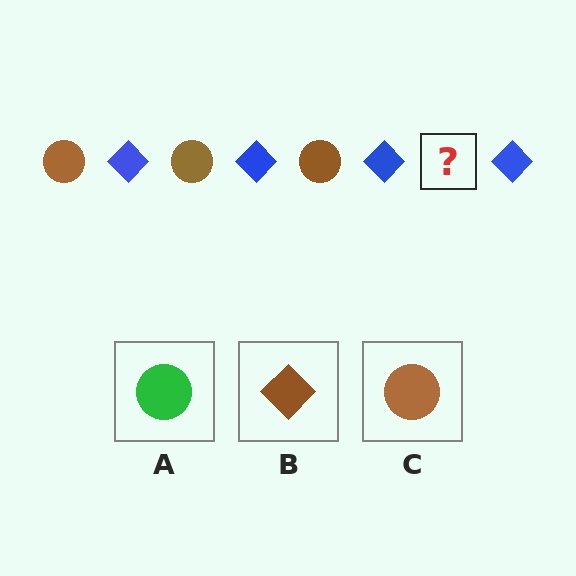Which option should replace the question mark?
Option C.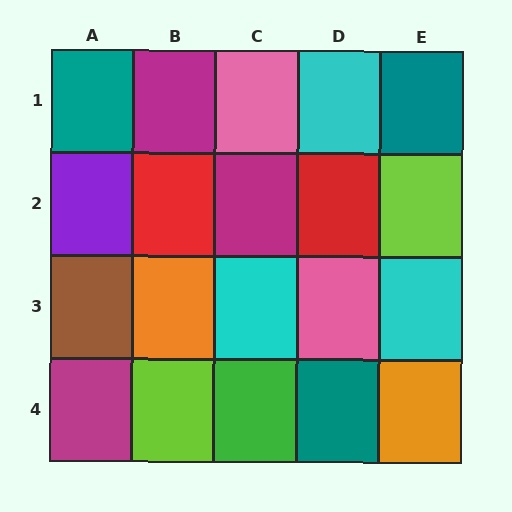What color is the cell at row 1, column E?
Teal.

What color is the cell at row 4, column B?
Lime.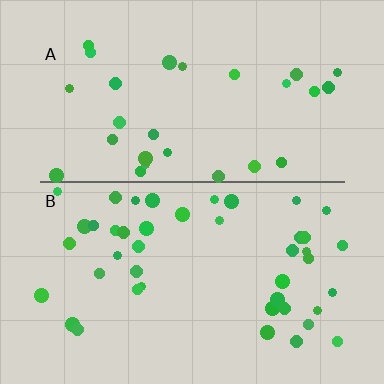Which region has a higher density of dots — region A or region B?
B (the bottom).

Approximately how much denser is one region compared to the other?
Approximately 1.6× — region B over region A.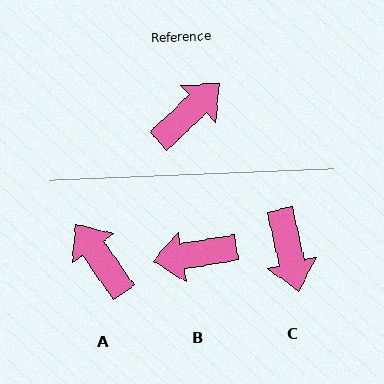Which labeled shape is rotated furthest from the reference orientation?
B, about 146 degrees away.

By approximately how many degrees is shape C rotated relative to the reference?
Approximately 120 degrees clockwise.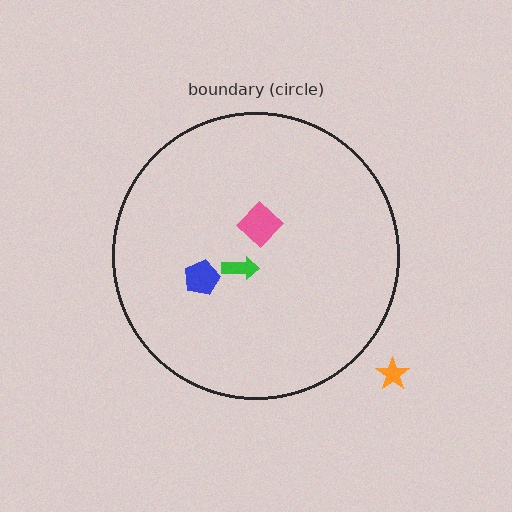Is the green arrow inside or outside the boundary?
Inside.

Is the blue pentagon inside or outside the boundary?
Inside.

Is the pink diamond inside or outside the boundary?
Inside.